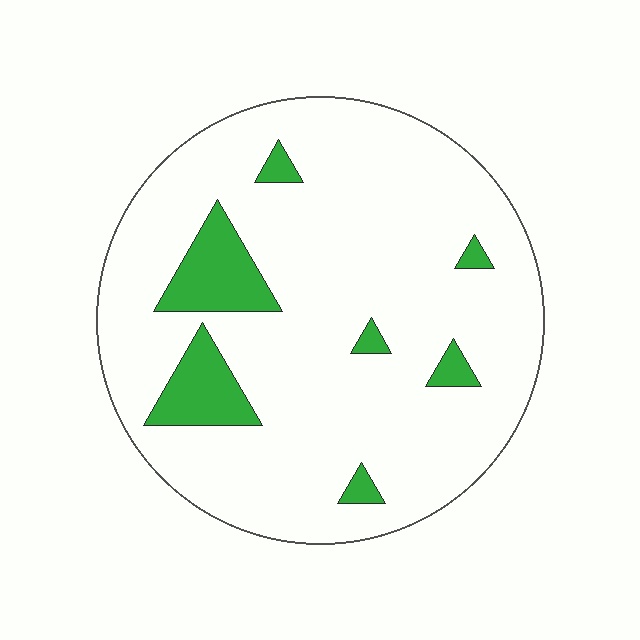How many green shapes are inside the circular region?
7.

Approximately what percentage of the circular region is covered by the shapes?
Approximately 10%.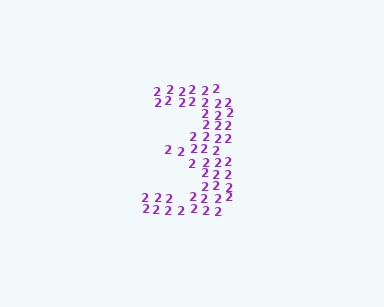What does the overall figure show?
The overall figure shows the digit 3.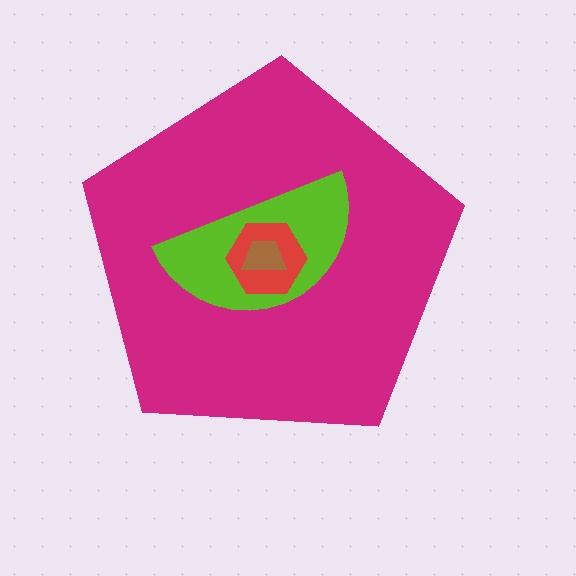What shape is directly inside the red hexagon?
The brown trapezoid.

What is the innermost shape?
The brown trapezoid.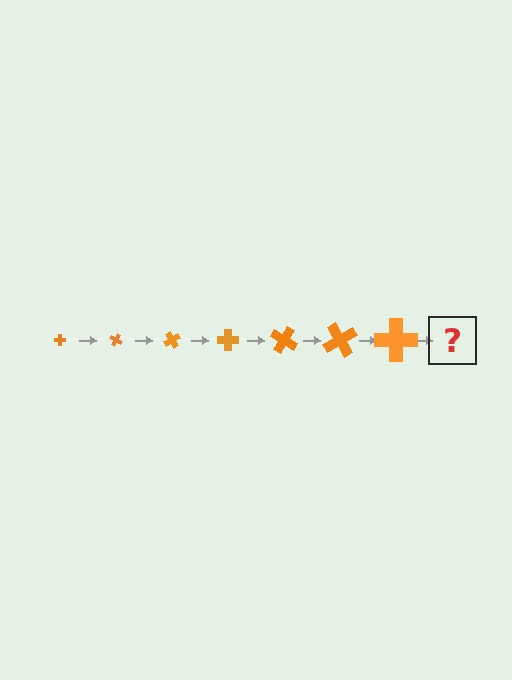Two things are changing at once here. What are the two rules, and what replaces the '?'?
The two rules are that the cross grows larger each step and it rotates 30 degrees each step. The '?' should be a cross, larger than the previous one and rotated 210 degrees from the start.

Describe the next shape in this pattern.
It should be a cross, larger than the previous one and rotated 210 degrees from the start.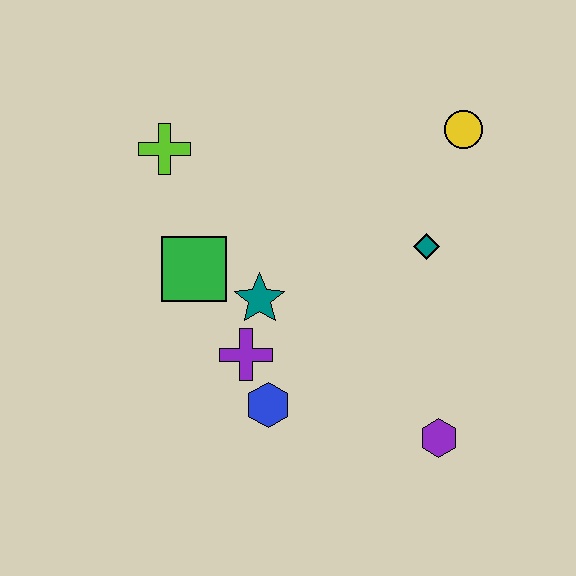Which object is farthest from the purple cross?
The yellow circle is farthest from the purple cross.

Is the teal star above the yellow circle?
No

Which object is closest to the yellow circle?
The teal diamond is closest to the yellow circle.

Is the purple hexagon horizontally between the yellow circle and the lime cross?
Yes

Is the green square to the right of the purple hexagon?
No